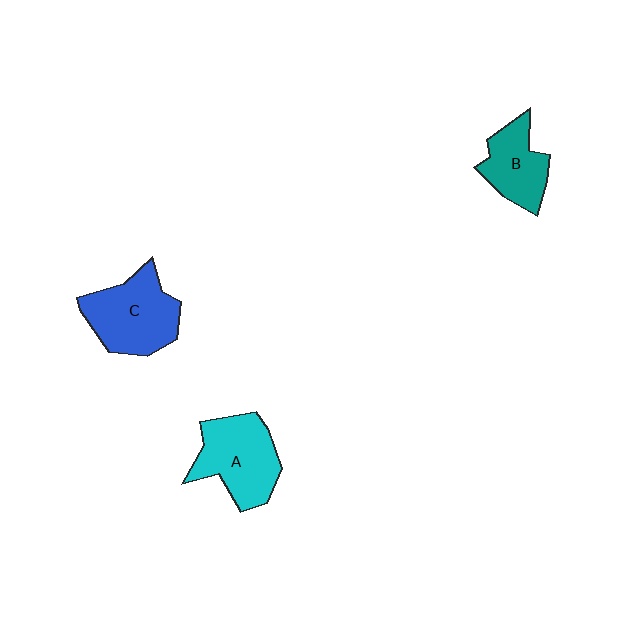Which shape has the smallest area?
Shape B (teal).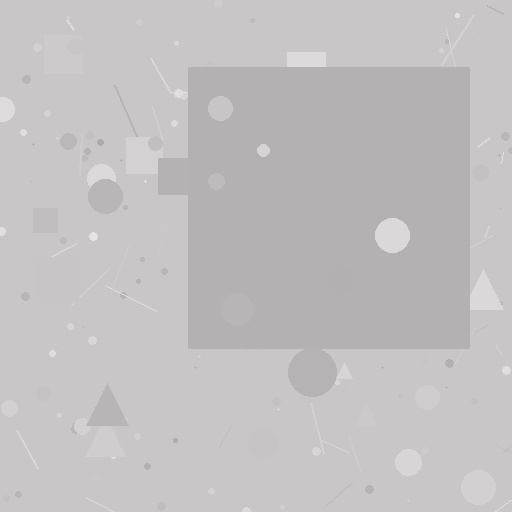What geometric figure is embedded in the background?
A square is embedded in the background.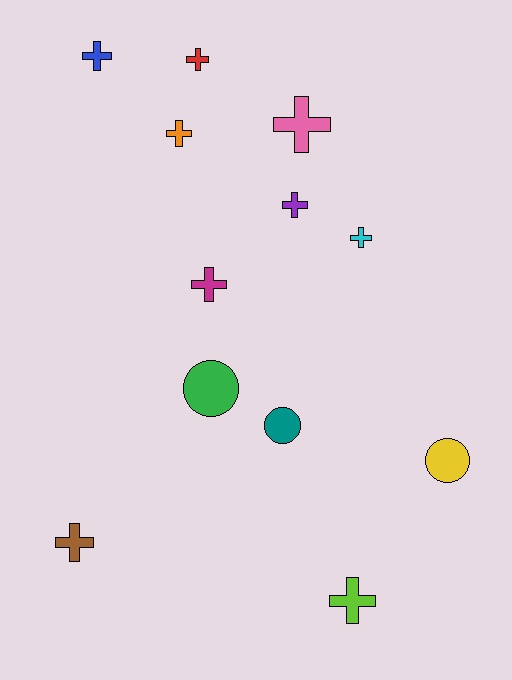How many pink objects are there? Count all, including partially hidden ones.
There is 1 pink object.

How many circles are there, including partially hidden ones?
There are 3 circles.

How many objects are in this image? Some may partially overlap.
There are 12 objects.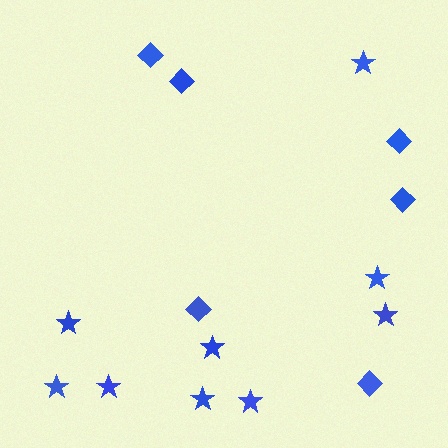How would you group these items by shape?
There are 2 groups: one group of stars (9) and one group of diamonds (6).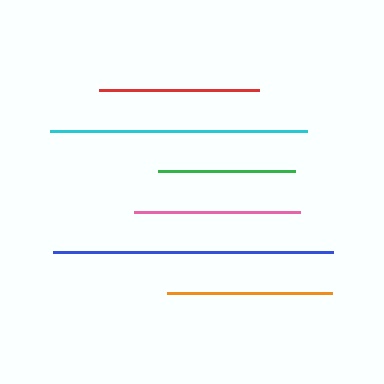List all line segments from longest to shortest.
From longest to shortest: blue, cyan, orange, pink, red, green.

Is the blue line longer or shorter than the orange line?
The blue line is longer than the orange line.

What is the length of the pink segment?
The pink segment is approximately 165 pixels long.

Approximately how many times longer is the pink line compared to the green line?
The pink line is approximately 1.2 times the length of the green line.